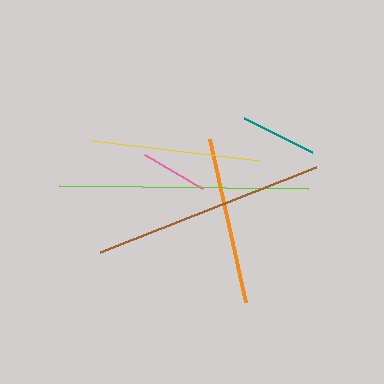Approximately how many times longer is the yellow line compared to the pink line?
The yellow line is approximately 2.5 times the length of the pink line.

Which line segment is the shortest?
The pink line is the shortest at approximately 68 pixels.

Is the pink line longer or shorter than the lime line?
The lime line is longer than the pink line.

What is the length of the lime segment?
The lime segment is approximately 249 pixels long.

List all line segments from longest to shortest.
From longest to shortest: lime, brown, yellow, orange, teal, pink.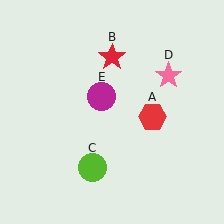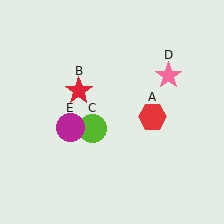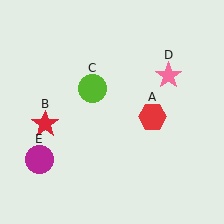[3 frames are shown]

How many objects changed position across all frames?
3 objects changed position: red star (object B), lime circle (object C), magenta circle (object E).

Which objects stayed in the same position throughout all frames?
Red hexagon (object A) and pink star (object D) remained stationary.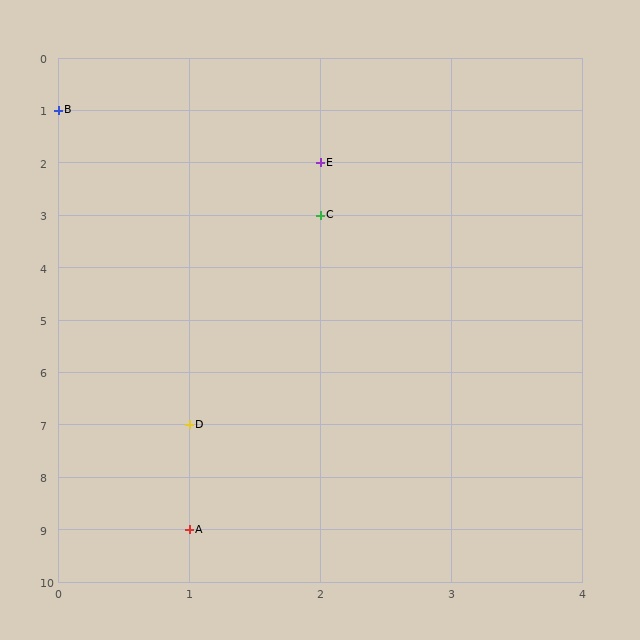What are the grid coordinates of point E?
Point E is at grid coordinates (2, 2).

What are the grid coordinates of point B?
Point B is at grid coordinates (0, 1).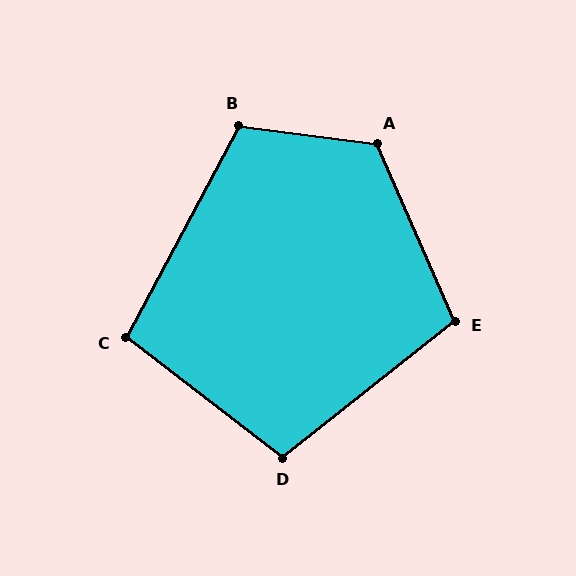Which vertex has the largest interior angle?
A, at approximately 121 degrees.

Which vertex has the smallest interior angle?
C, at approximately 99 degrees.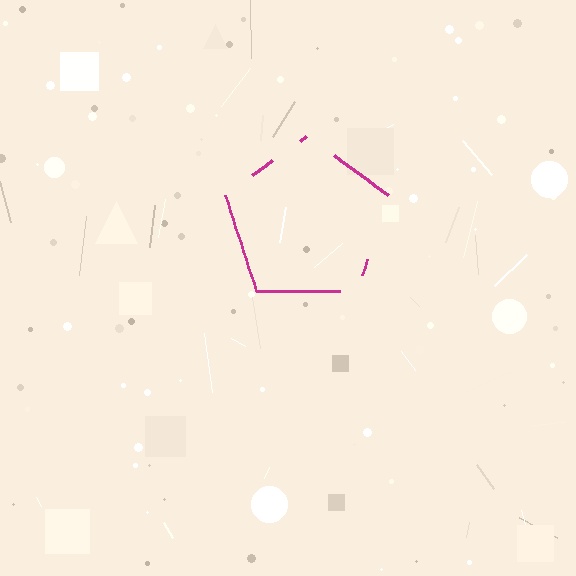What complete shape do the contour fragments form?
The contour fragments form a pentagon.